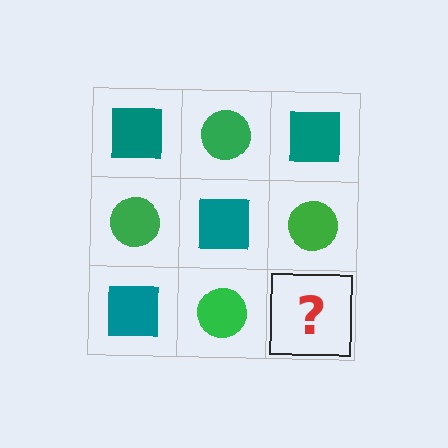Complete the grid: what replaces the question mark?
The question mark should be replaced with a teal square.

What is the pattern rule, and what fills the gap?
The rule is that it alternates teal square and green circle in a checkerboard pattern. The gap should be filled with a teal square.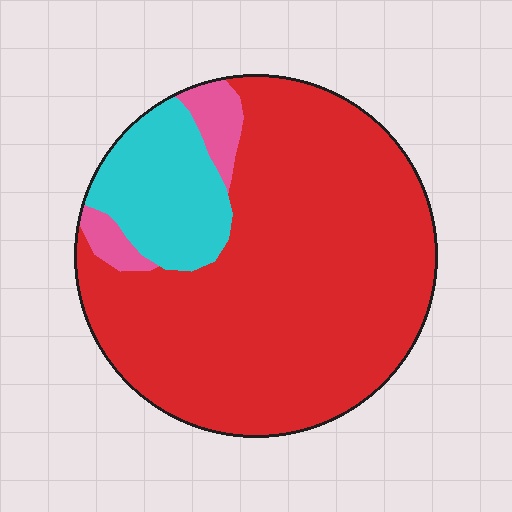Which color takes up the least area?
Pink, at roughly 5%.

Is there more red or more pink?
Red.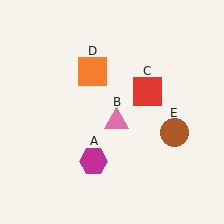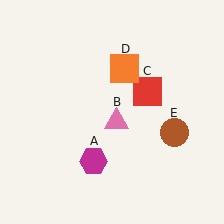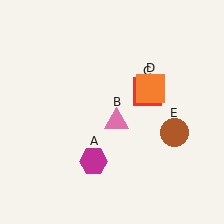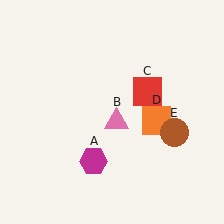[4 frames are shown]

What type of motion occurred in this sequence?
The orange square (object D) rotated clockwise around the center of the scene.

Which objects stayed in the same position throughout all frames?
Magenta hexagon (object A) and pink triangle (object B) and red square (object C) and brown circle (object E) remained stationary.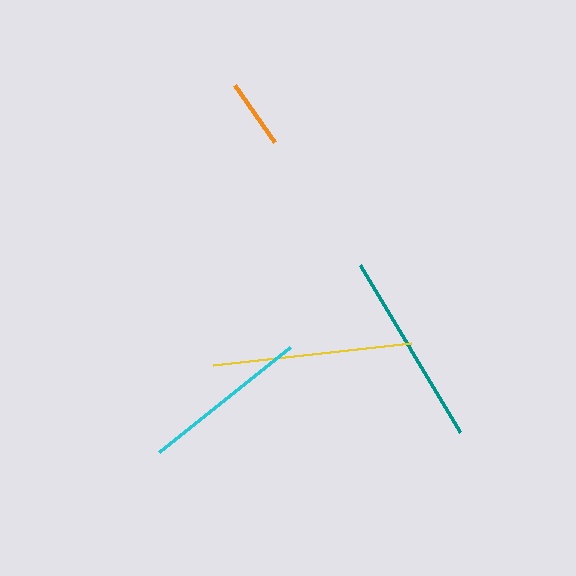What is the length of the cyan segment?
The cyan segment is approximately 168 pixels long.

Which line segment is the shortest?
The orange line is the shortest at approximately 69 pixels.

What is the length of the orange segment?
The orange segment is approximately 69 pixels long.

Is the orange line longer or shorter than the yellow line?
The yellow line is longer than the orange line.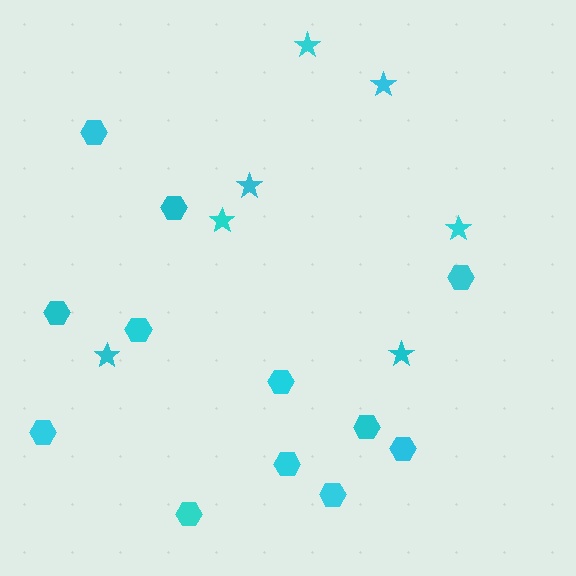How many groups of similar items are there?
There are 2 groups: one group of stars (7) and one group of hexagons (12).